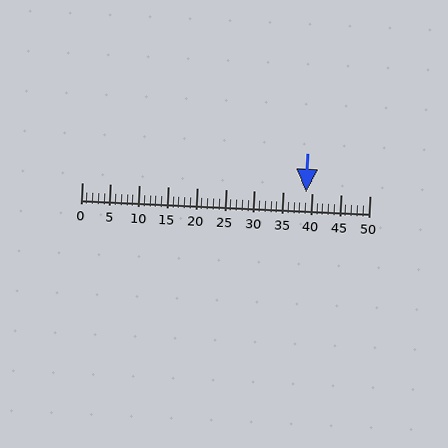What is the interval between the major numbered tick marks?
The major tick marks are spaced 5 units apart.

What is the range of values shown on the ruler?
The ruler shows values from 0 to 50.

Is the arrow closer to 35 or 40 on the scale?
The arrow is closer to 40.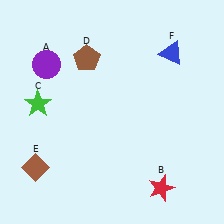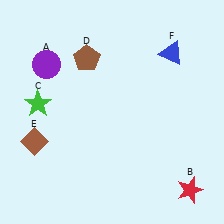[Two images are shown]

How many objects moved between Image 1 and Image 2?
2 objects moved between the two images.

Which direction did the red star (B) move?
The red star (B) moved right.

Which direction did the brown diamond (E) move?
The brown diamond (E) moved up.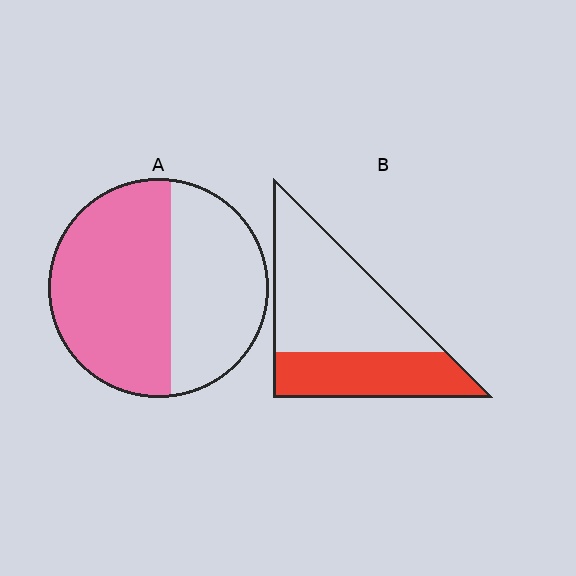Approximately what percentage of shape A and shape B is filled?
A is approximately 55% and B is approximately 35%.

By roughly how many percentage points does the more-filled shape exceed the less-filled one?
By roughly 20 percentage points (A over B).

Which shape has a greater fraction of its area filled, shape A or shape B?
Shape A.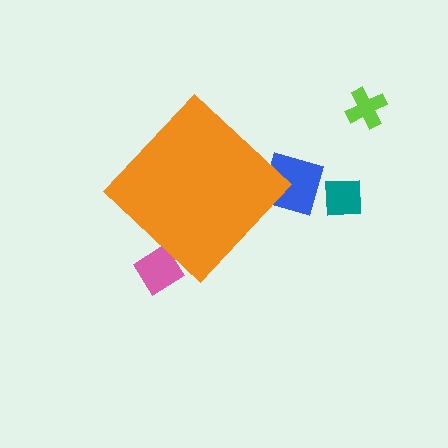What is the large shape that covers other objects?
An orange diamond.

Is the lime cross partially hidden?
No, the lime cross is fully visible.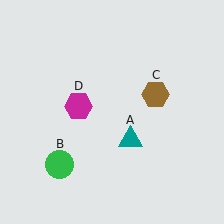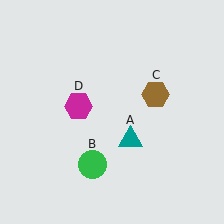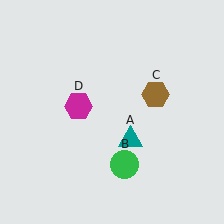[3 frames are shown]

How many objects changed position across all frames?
1 object changed position: green circle (object B).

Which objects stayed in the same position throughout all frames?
Teal triangle (object A) and brown hexagon (object C) and magenta hexagon (object D) remained stationary.